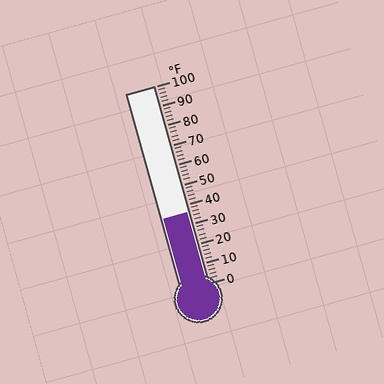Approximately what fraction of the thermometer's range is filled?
The thermometer is filled to approximately 35% of its range.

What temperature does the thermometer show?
The thermometer shows approximately 36°F.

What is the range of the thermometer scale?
The thermometer scale ranges from 0°F to 100°F.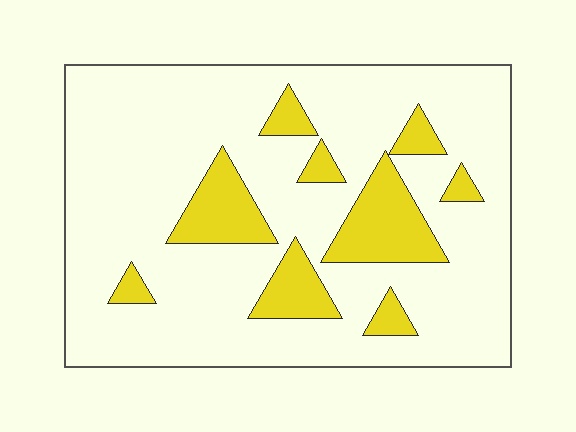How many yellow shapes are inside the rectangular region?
9.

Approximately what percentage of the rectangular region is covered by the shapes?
Approximately 20%.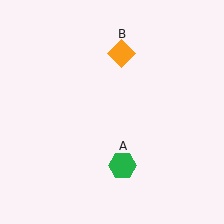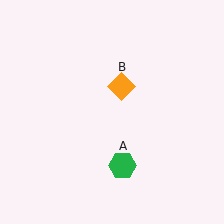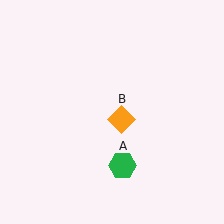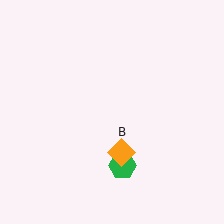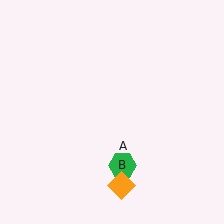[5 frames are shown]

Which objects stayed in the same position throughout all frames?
Green hexagon (object A) remained stationary.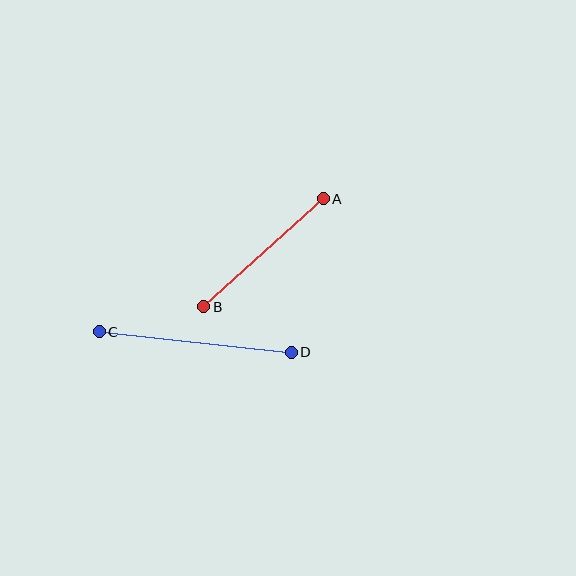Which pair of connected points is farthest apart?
Points C and D are farthest apart.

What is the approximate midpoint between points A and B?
The midpoint is at approximately (263, 253) pixels.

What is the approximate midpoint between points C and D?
The midpoint is at approximately (195, 342) pixels.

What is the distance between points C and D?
The distance is approximately 193 pixels.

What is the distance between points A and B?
The distance is approximately 161 pixels.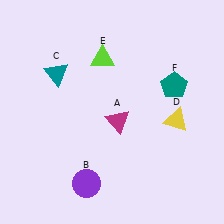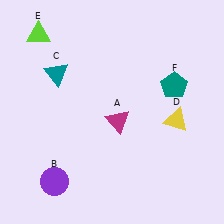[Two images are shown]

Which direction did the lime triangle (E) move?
The lime triangle (E) moved left.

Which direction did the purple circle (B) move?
The purple circle (B) moved left.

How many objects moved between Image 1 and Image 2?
2 objects moved between the two images.